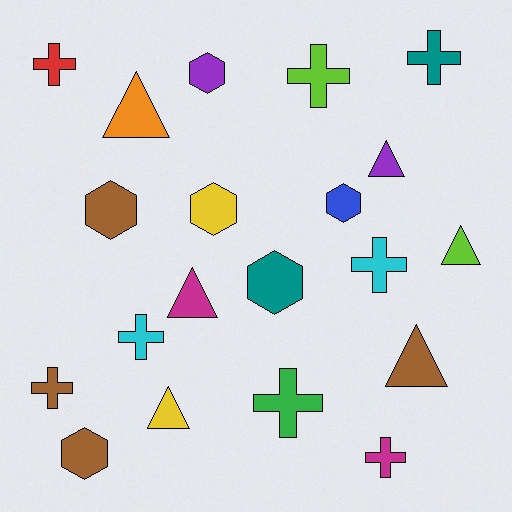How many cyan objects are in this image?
There are 2 cyan objects.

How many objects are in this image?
There are 20 objects.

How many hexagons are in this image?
There are 6 hexagons.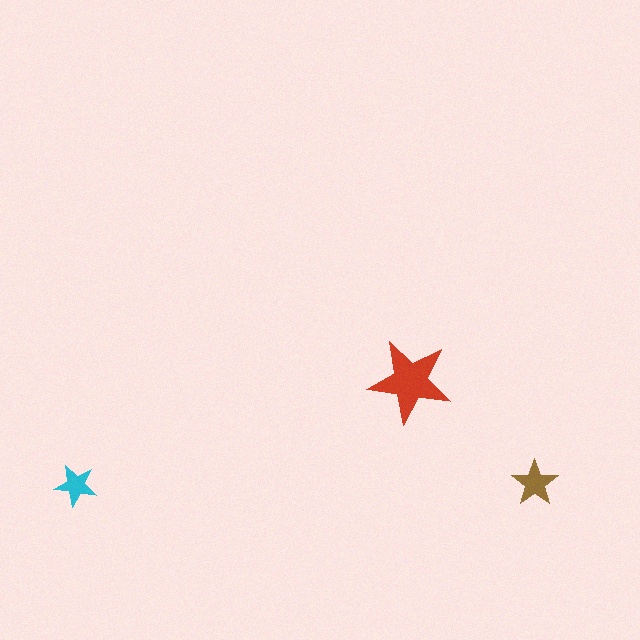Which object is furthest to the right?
The brown star is rightmost.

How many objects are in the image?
There are 3 objects in the image.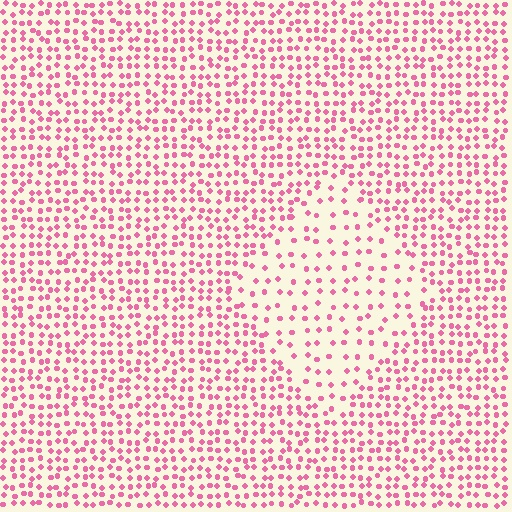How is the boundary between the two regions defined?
The boundary is defined by a change in element density (approximately 2.1x ratio). All elements are the same color, size, and shape.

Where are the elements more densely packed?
The elements are more densely packed outside the diamond boundary.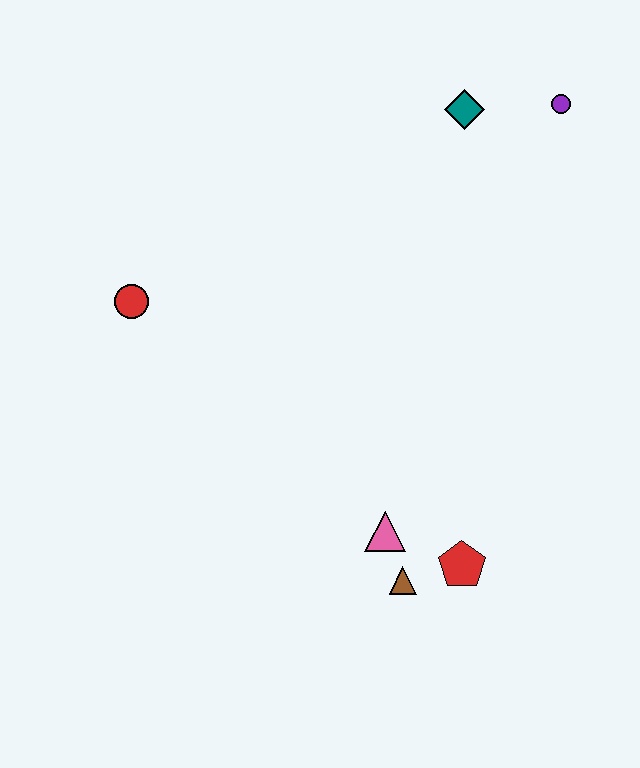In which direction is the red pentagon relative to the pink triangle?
The red pentagon is to the right of the pink triangle.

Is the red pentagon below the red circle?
Yes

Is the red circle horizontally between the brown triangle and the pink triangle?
No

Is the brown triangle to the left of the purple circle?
Yes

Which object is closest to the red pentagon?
The brown triangle is closest to the red pentagon.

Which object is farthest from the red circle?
The purple circle is farthest from the red circle.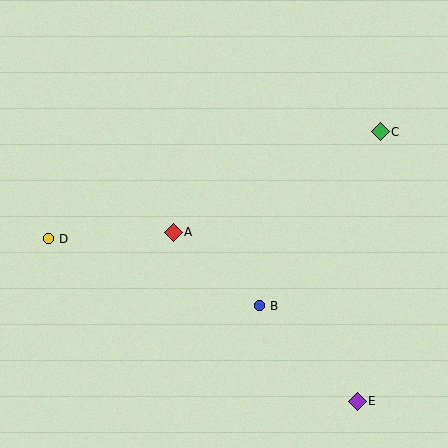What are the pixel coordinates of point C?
Point C is at (380, 132).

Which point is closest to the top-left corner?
Point D is closest to the top-left corner.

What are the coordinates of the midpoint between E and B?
The midpoint between E and B is at (308, 354).